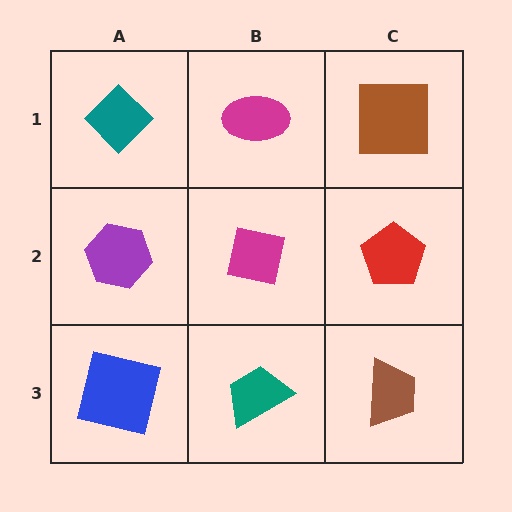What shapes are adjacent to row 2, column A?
A teal diamond (row 1, column A), a blue square (row 3, column A), a magenta square (row 2, column B).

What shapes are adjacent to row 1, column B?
A magenta square (row 2, column B), a teal diamond (row 1, column A), a brown square (row 1, column C).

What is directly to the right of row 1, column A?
A magenta ellipse.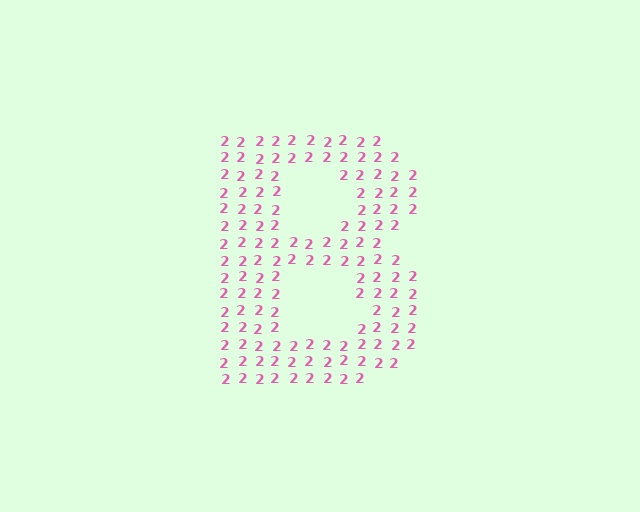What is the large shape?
The large shape is the letter B.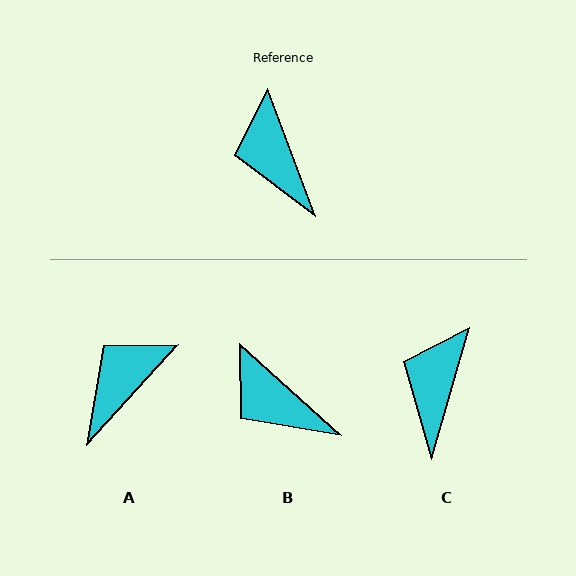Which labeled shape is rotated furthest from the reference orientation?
A, about 63 degrees away.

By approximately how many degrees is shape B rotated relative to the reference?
Approximately 27 degrees counter-clockwise.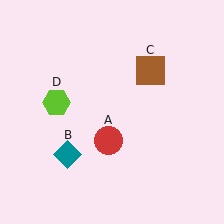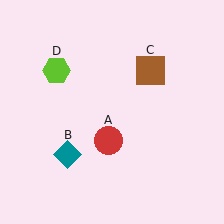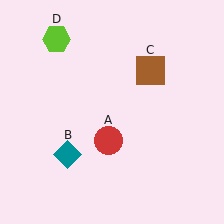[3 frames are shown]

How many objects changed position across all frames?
1 object changed position: lime hexagon (object D).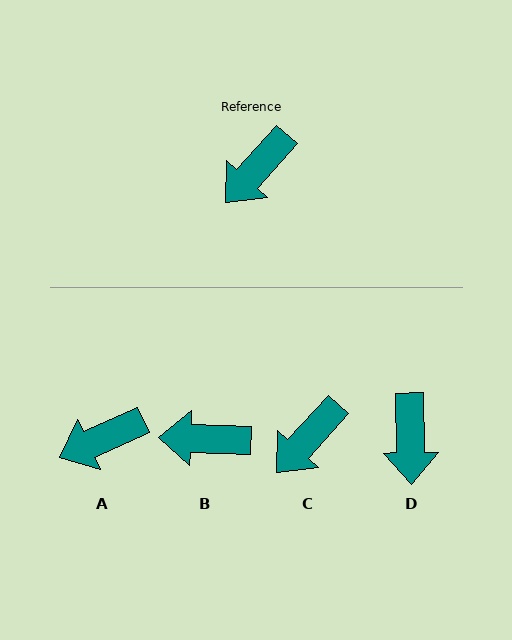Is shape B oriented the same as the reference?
No, it is off by about 50 degrees.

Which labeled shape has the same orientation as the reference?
C.